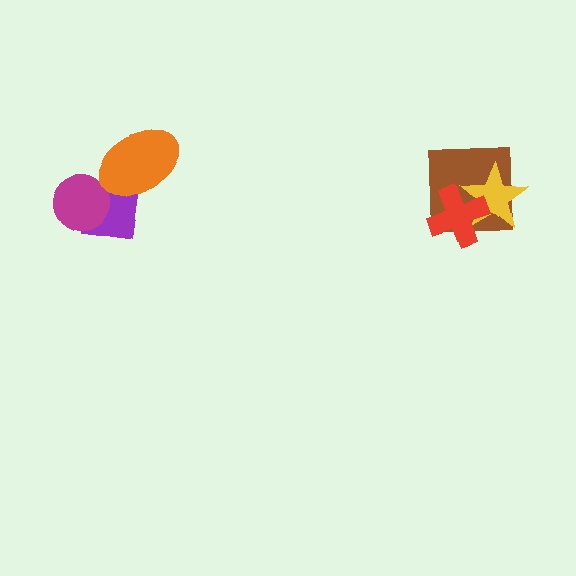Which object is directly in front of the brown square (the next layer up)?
The yellow star is directly in front of the brown square.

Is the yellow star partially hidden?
Yes, it is partially covered by another shape.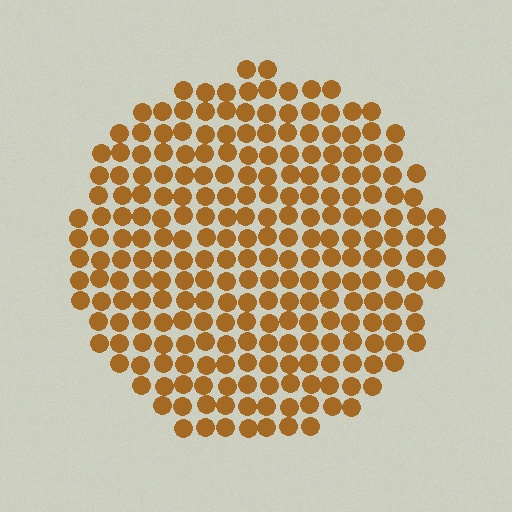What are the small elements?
The small elements are circles.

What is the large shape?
The large shape is a circle.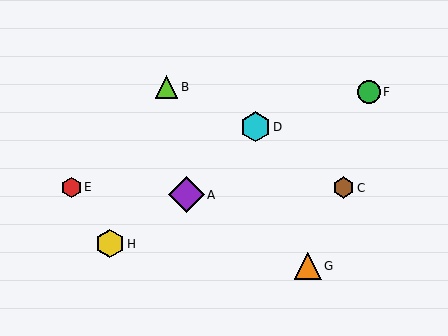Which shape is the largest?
The purple diamond (labeled A) is the largest.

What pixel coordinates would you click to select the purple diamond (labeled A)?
Click at (186, 195) to select the purple diamond A.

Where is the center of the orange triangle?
The center of the orange triangle is at (308, 266).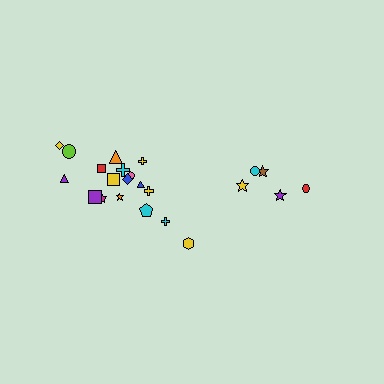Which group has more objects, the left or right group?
The left group.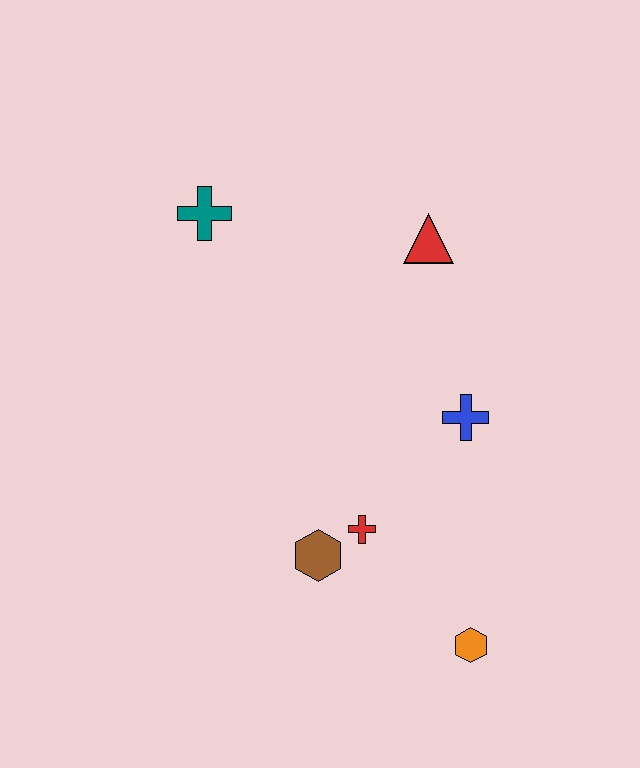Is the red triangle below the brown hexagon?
No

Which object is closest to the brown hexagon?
The red cross is closest to the brown hexagon.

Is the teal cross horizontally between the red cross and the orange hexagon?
No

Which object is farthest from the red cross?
The teal cross is farthest from the red cross.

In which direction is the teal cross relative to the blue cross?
The teal cross is to the left of the blue cross.